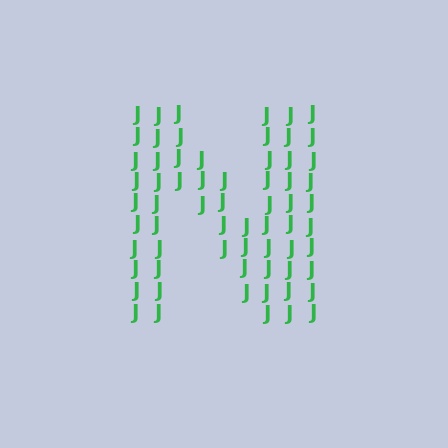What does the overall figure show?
The overall figure shows the letter N.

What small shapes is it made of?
It is made of small letter J's.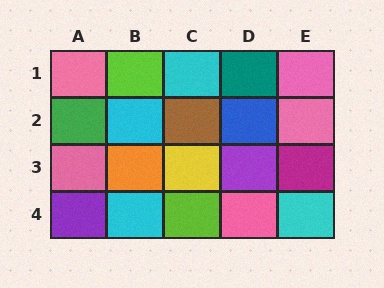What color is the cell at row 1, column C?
Cyan.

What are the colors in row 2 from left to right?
Green, cyan, brown, blue, pink.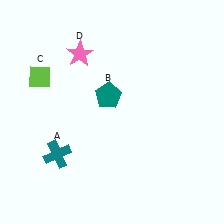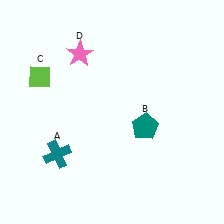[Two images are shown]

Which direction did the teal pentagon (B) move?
The teal pentagon (B) moved right.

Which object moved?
The teal pentagon (B) moved right.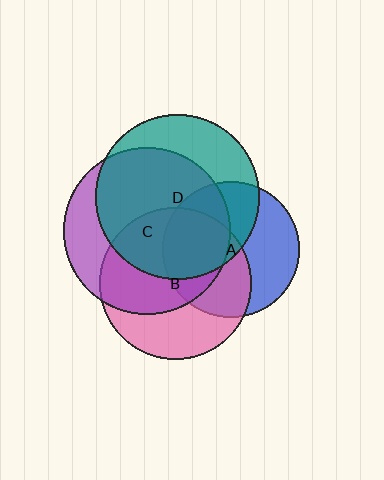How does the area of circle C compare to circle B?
Approximately 1.2 times.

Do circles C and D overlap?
Yes.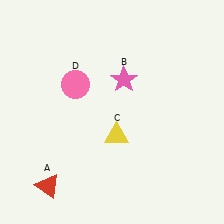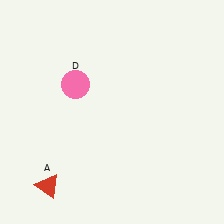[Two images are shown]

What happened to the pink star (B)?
The pink star (B) was removed in Image 2. It was in the top-right area of Image 1.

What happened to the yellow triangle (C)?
The yellow triangle (C) was removed in Image 2. It was in the bottom-right area of Image 1.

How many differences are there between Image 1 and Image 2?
There are 2 differences between the two images.